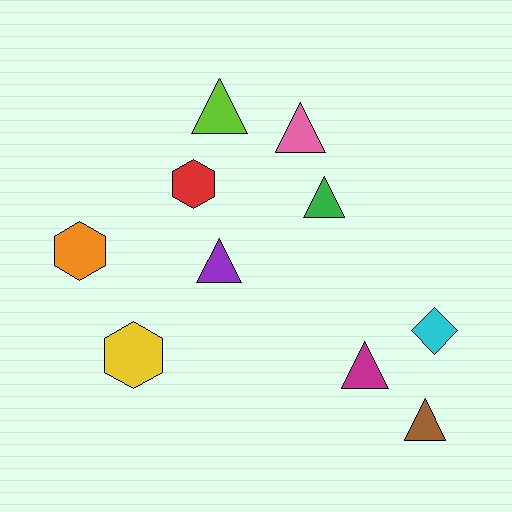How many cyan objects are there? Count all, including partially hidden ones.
There is 1 cyan object.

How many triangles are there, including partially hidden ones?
There are 6 triangles.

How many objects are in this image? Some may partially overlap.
There are 10 objects.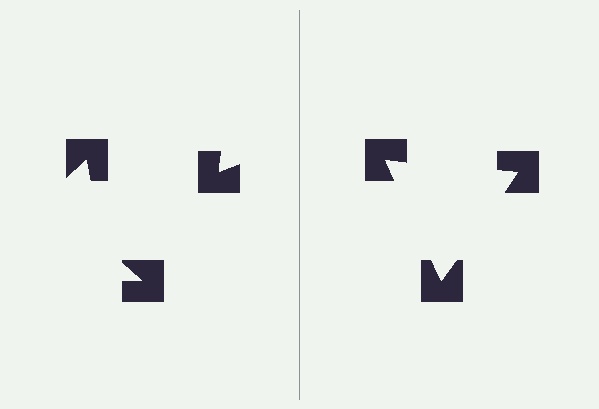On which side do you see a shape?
An illusory triangle appears on the right side. On the left side the wedge cuts are rotated, so no coherent shape forms.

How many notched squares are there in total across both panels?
6 — 3 on each side.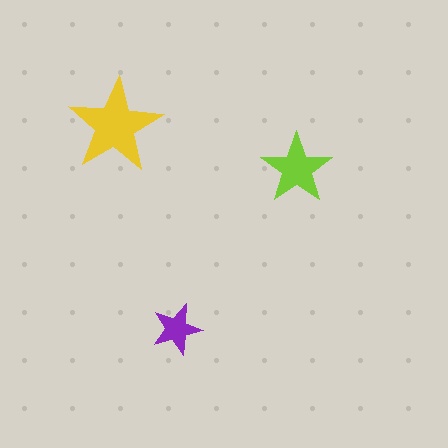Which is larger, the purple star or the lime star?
The lime one.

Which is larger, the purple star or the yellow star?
The yellow one.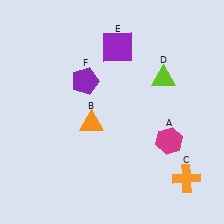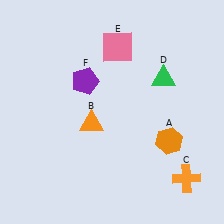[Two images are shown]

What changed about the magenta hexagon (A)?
In Image 1, A is magenta. In Image 2, it changed to orange.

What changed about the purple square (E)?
In Image 1, E is purple. In Image 2, it changed to pink.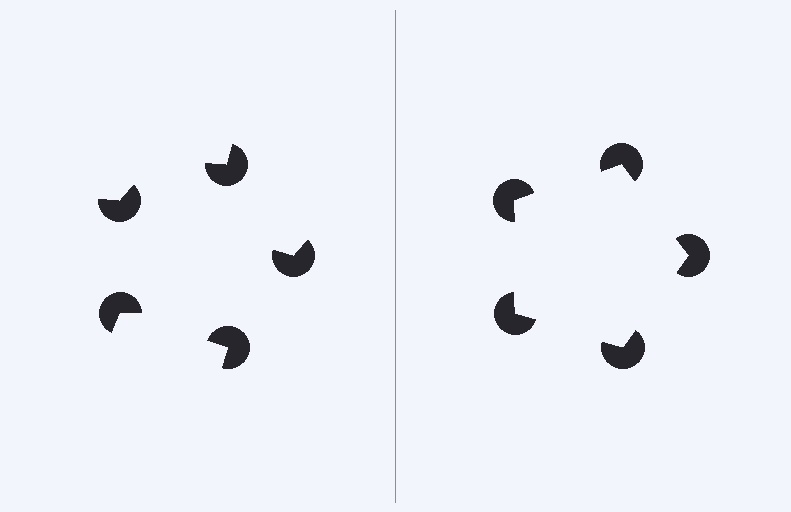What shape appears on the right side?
An illusory pentagon.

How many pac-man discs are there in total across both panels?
10 — 5 on each side.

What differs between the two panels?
The pac-man discs are positioned identically on both sides; only the wedge orientations differ. On the right they align to a pentagon; on the left they are misaligned.